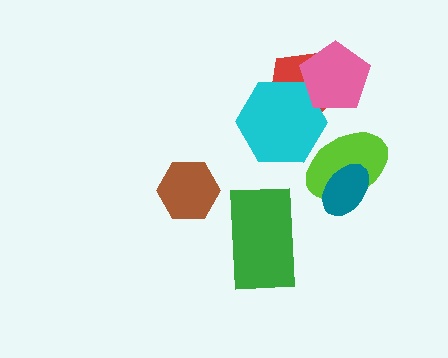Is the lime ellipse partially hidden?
Yes, it is partially covered by another shape.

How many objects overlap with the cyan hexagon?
3 objects overlap with the cyan hexagon.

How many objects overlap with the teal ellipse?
1 object overlaps with the teal ellipse.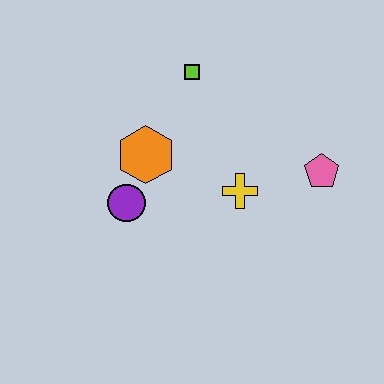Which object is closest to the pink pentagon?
The yellow cross is closest to the pink pentagon.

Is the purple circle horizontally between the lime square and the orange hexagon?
No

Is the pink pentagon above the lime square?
No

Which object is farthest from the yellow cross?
The lime square is farthest from the yellow cross.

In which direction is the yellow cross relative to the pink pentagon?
The yellow cross is to the left of the pink pentagon.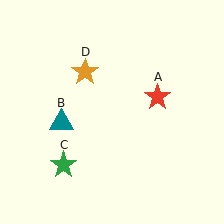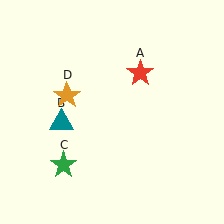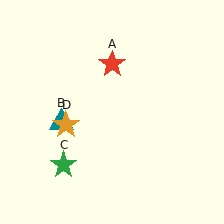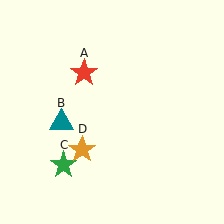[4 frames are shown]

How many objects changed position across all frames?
2 objects changed position: red star (object A), orange star (object D).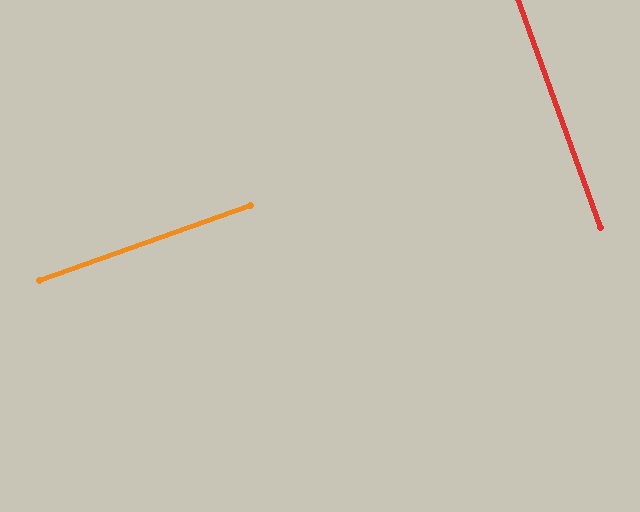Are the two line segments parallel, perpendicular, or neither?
Perpendicular — they meet at approximately 90°.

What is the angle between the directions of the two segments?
Approximately 90 degrees.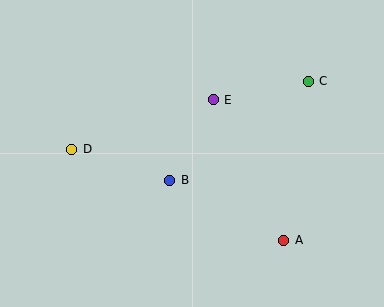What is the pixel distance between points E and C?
The distance between E and C is 97 pixels.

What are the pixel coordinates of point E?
Point E is at (213, 100).